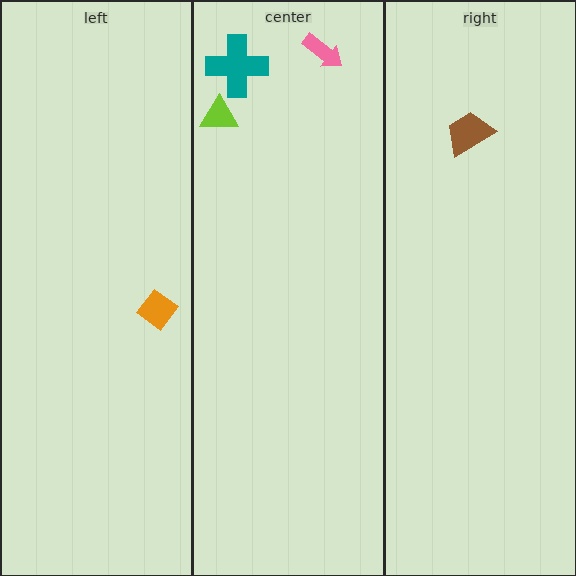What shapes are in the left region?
The orange diamond.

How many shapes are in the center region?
3.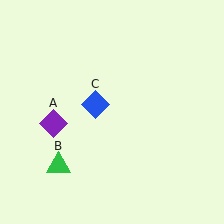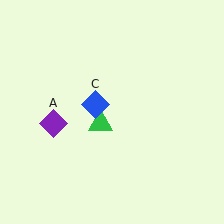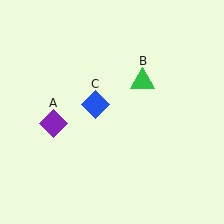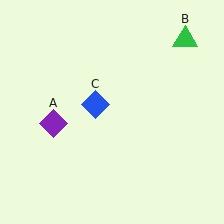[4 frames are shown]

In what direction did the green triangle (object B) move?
The green triangle (object B) moved up and to the right.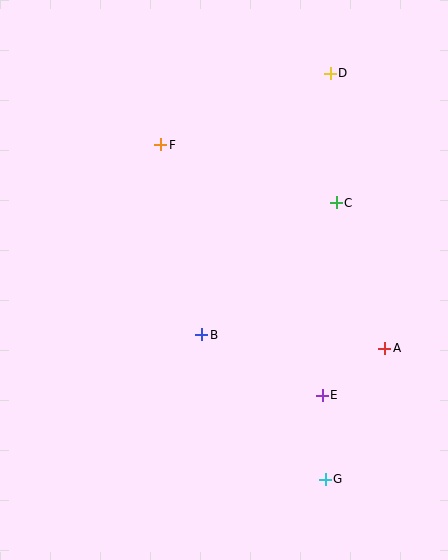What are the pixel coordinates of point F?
Point F is at (160, 145).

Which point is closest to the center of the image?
Point B at (202, 335) is closest to the center.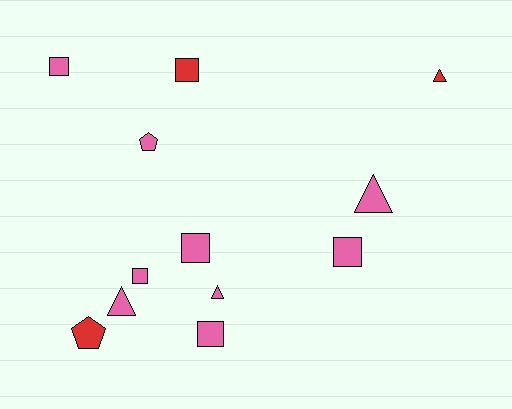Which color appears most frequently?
Pink, with 9 objects.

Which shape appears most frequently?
Square, with 6 objects.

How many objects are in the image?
There are 12 objects.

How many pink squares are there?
There are 5 pink squares.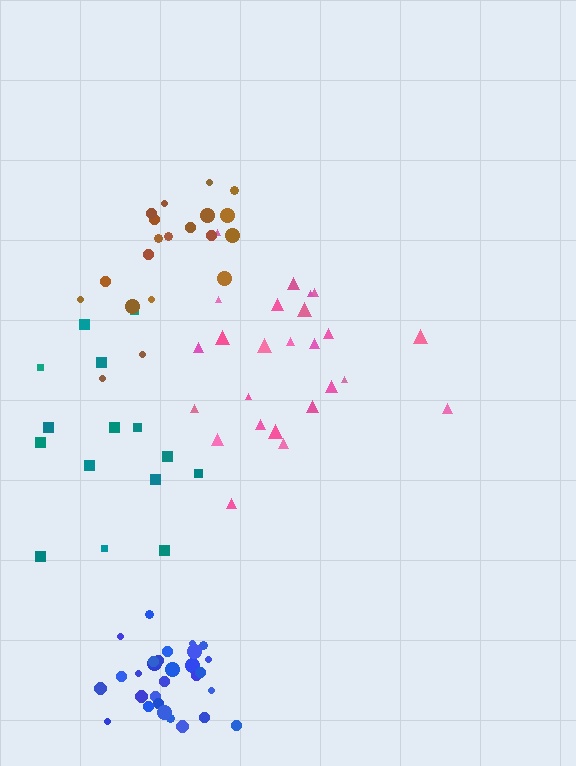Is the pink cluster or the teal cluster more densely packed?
Pink.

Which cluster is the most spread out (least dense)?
Teal.